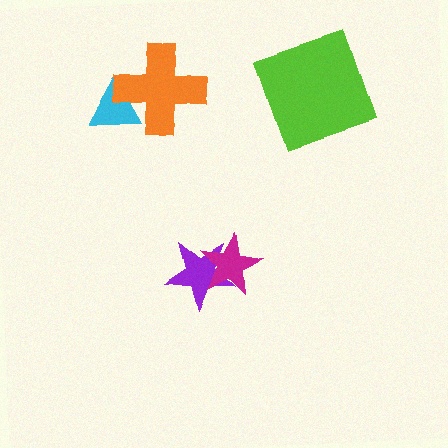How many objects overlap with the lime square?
0 objects overlap with the lime square.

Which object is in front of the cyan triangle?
The orange cross is in front of the cyan triangle.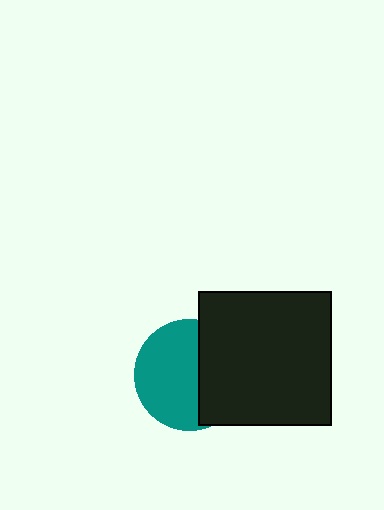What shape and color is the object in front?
The object in front is a black square.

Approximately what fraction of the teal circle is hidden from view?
Roughly 40% of the teal circle is hidden behind the black square.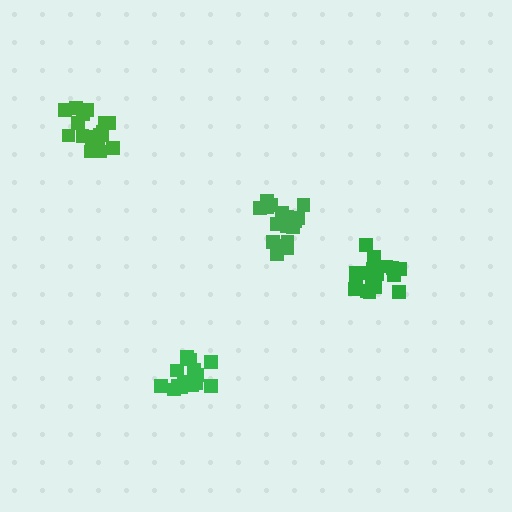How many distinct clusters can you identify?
There are 4 distinct clusters.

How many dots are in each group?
Group 1: 19 dots, Group 2: 21 dots, Group 3: 18 dots, Group 4: 19 dots (77 total).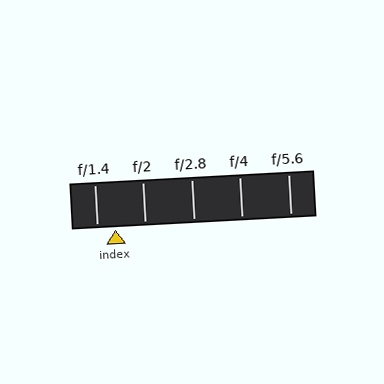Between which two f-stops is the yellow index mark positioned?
The index mark is between f/1.4 and f/2.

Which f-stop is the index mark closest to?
The index mark is closest to f/1.4.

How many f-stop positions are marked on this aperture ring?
There are 5 f-stop positions marked.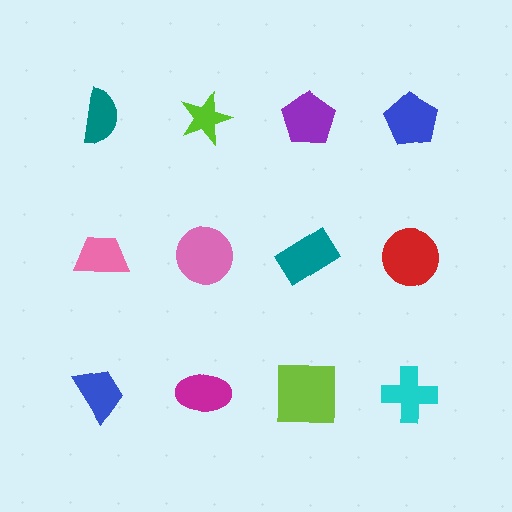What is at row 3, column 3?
A lime square.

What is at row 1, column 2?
A lime star.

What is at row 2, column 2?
A pink circle.